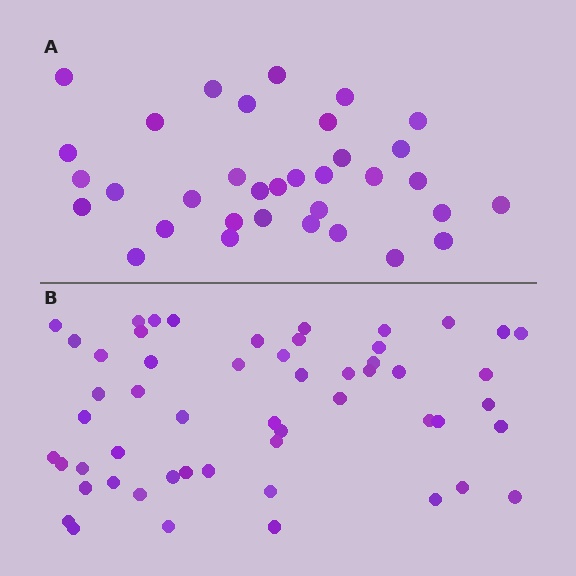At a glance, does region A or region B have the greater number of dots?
Region B (the bottom region) has more dots.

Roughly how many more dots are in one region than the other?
Region B has approximately 20 more dots than region A.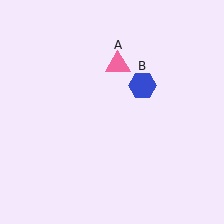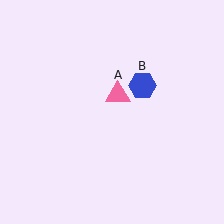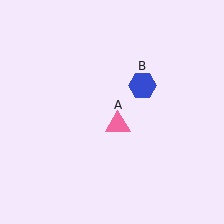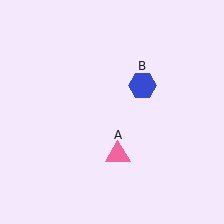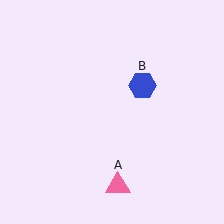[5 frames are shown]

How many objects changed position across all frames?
1 object changed position: pink triangle (object A).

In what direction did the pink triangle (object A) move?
The pink triangle (object A) moved down.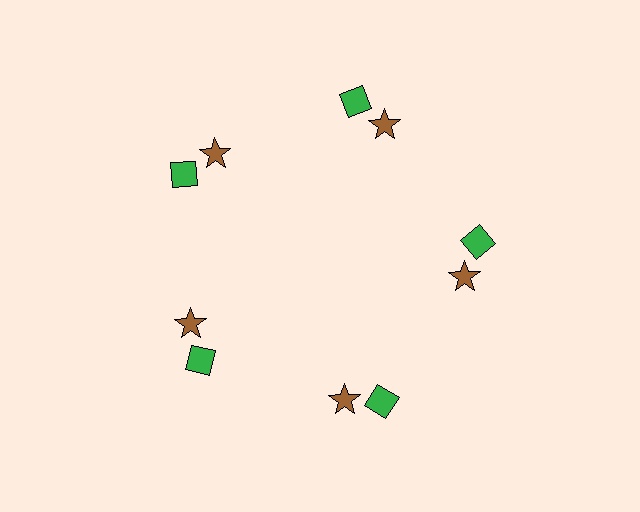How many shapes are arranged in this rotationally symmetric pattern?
There are 10 shapes, arranged in 5 groups of 2.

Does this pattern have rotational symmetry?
Yes, this pattern has 5-fold rotational symmetry. It looks the same after rotating 72 degrees around the center.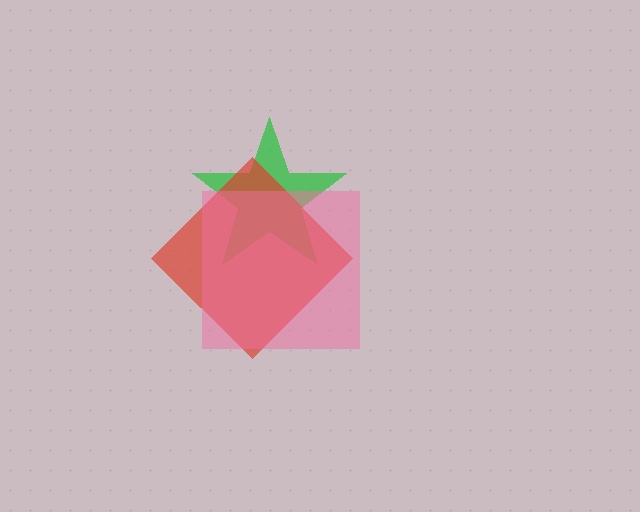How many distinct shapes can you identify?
There are 3 distinct shapes: a green star, a red diamond, a pink square.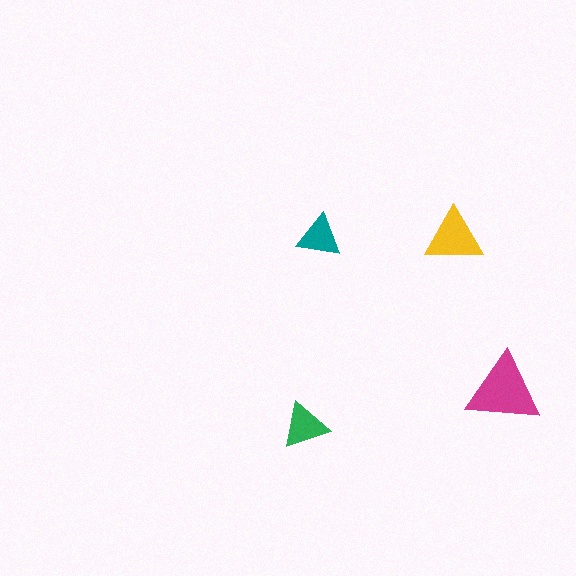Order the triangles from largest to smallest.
the magenta one, the yellow one, the green one, the teal one.